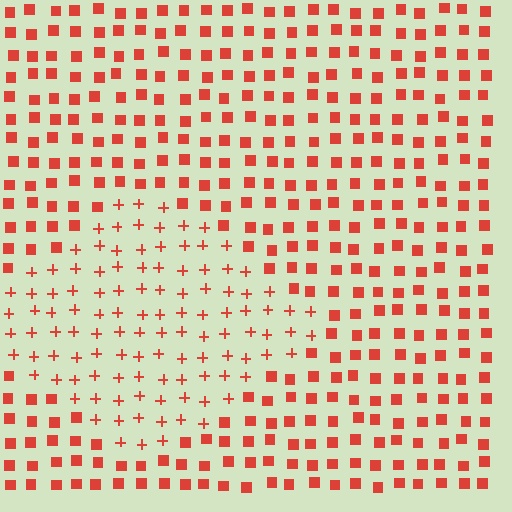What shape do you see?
I see a diamond.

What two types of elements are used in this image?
The image uses plus signs inside the diamond region and squares outside it.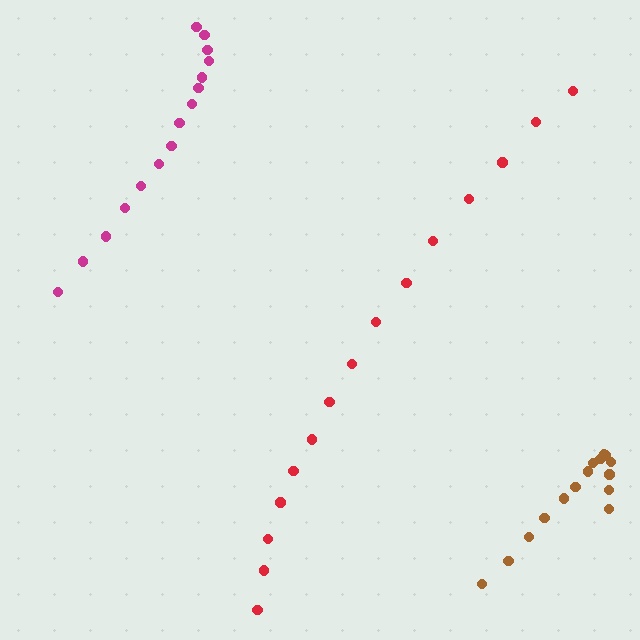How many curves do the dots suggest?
There are 3 distinct paths.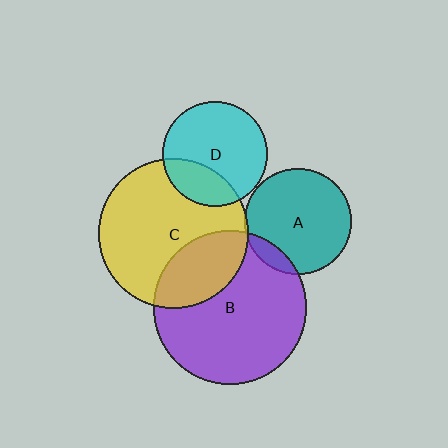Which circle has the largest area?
Circle B (purple).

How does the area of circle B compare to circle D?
Approximately 2.1 times.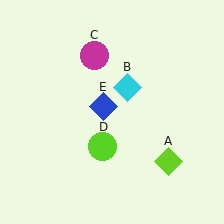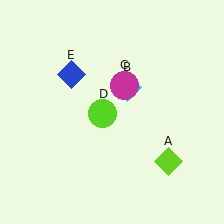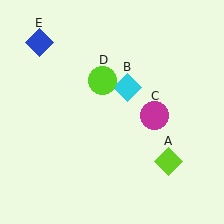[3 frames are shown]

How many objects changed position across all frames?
3 objects changed position: magenta circle (object C), lime circle (object D), blue diamond (object E).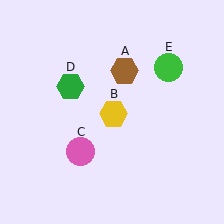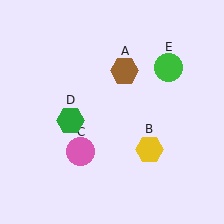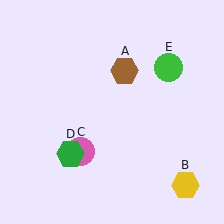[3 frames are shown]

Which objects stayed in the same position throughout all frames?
Brown hexagon (object A) and pink circle (object C) and green circle (object E) remained stationary.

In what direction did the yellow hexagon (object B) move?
The yellow hexagon (object B) moved down and to the right.